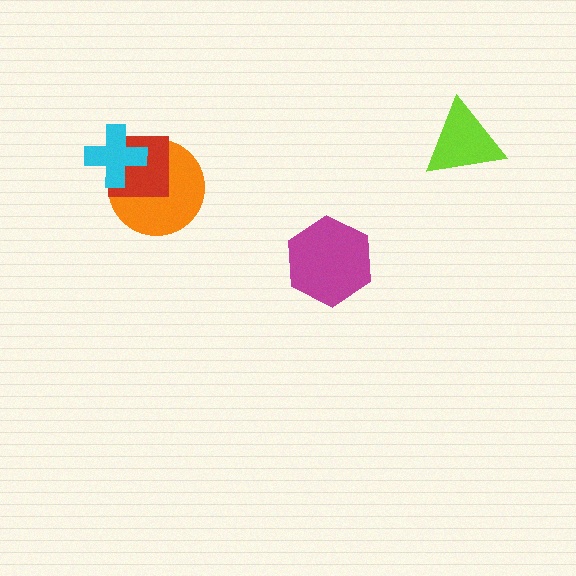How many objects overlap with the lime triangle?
0 objects overlap with the lime triangle.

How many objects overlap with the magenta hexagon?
0 objects overlap with the magenta hexagon.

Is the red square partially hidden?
Yes, it is partially covered by another shape.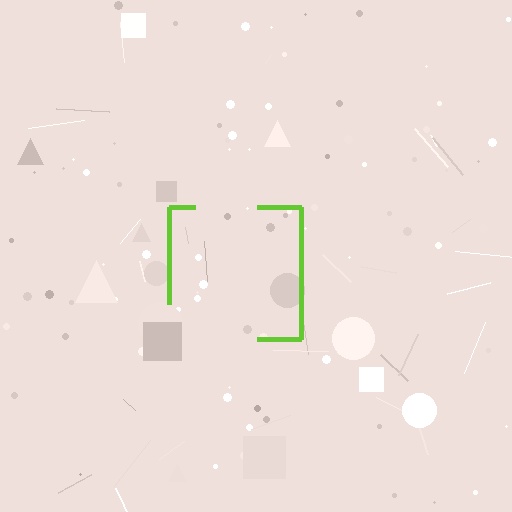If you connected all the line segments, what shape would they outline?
They would outline a square.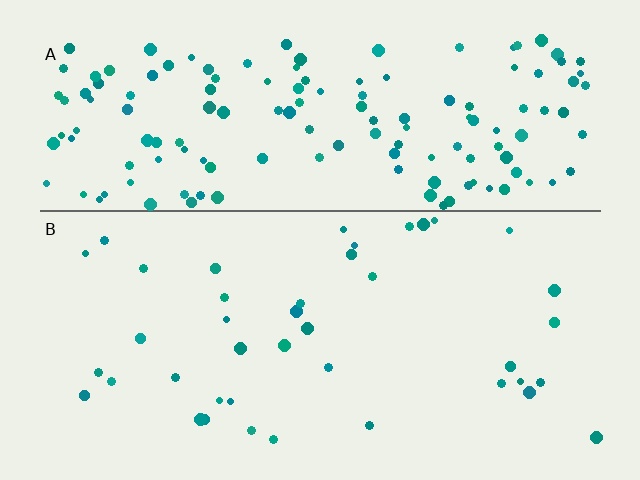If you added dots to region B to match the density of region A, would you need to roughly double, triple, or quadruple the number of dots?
Approximately quadruple.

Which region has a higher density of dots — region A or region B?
A (the top).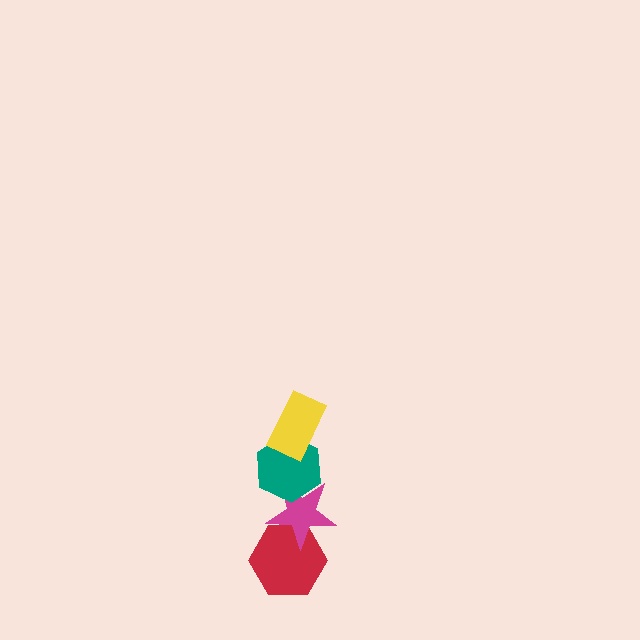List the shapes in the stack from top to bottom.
From top to bottom: the yellow rectangle, the teal hexagon, the magenta star, the red hexagon.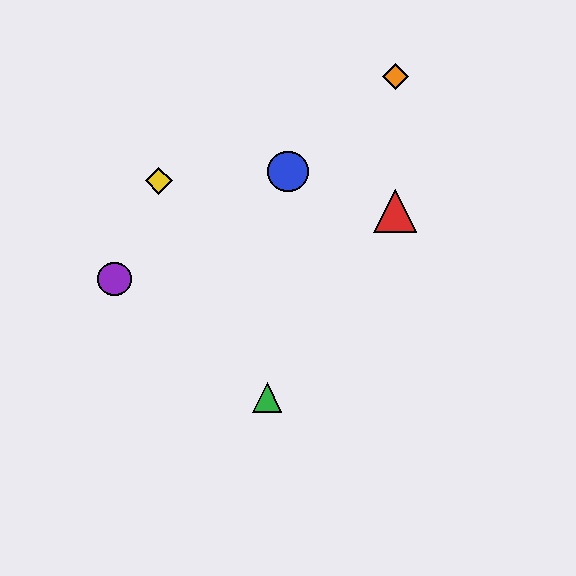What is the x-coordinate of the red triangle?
The red triangle is at x≈395.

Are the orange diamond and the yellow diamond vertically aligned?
No, the orange diamond is at x≈395 and the yellow diamond is at x≈159.